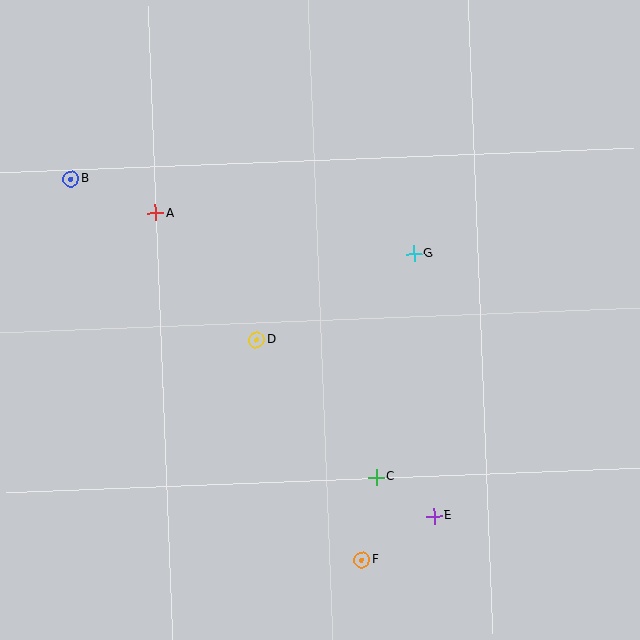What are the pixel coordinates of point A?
Point A is at (155, 213).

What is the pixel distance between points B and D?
The distance between B and D is 246 pixels.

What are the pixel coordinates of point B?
Point B is at (71, 179).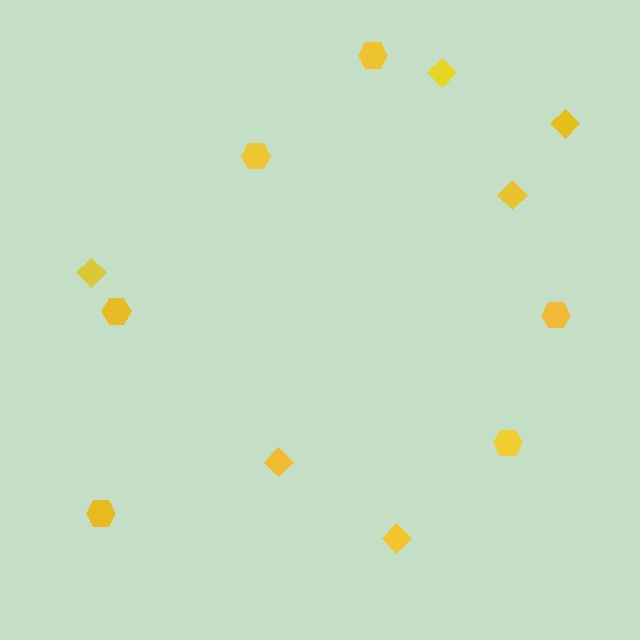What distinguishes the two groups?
There are 2 groups: one group of diamonds (6) and one group of hexagons (6).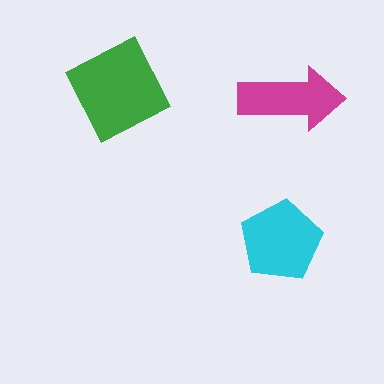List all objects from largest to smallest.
The green diamond, the cyan pentagon, the magenta arrow.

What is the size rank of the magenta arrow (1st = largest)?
3rd.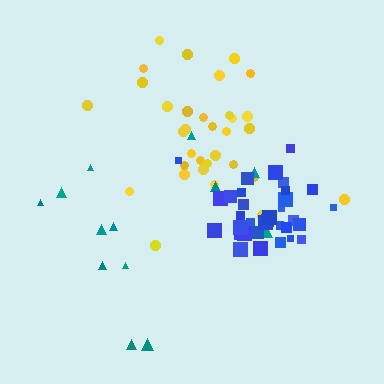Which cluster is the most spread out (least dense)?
Teal.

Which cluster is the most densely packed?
Blue.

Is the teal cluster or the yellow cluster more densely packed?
Yellow.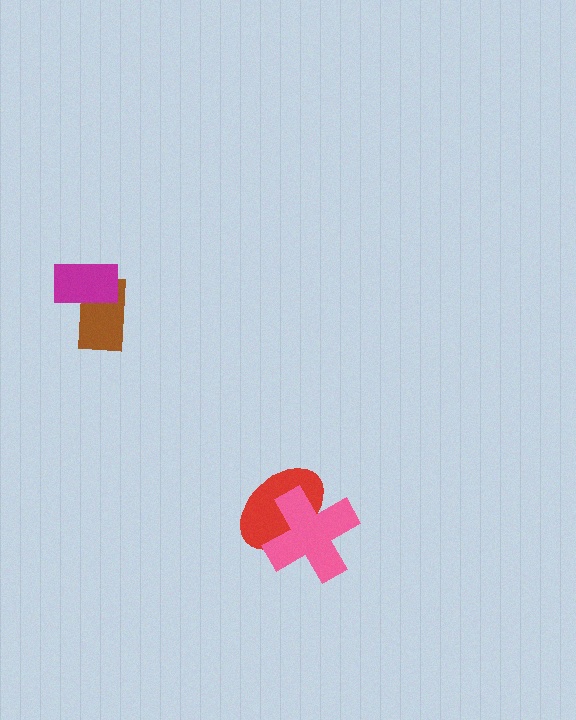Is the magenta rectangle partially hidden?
No, no other shape covers it.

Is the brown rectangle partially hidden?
Yes, it is partially covered by another shape.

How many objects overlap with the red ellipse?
1 object overlaps with the red ellipse.